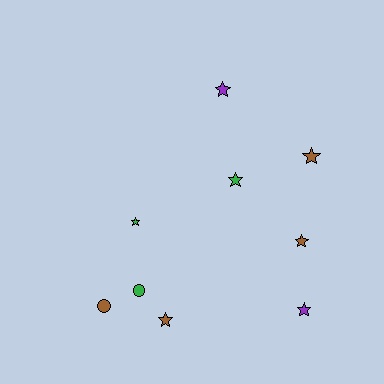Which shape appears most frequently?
Star, with 7 objects.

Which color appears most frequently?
Brown, with 4 objects.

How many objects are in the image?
There are 9 objects.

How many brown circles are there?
There is 1 brown circle.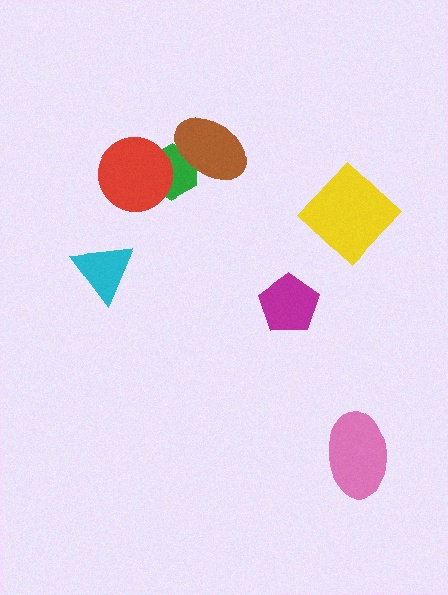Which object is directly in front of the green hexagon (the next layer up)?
The red circle is directly in front of the green hexagon.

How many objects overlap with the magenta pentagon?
0 objects overlap with the magenta pentagon.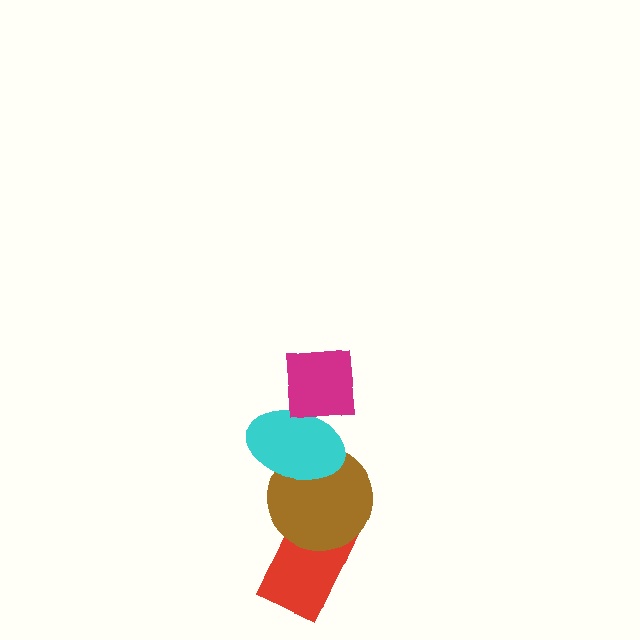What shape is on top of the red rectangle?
The brown circle is on top of the red rectangle.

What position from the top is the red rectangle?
The red rectangle is 4th from the top.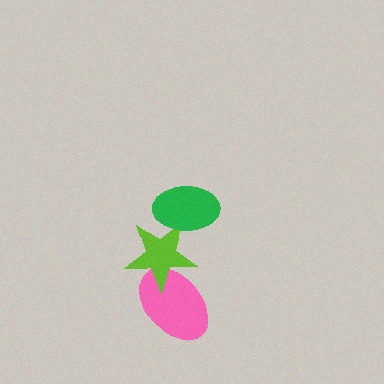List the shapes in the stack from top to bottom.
From top to bottom: the green ellipse, the lime star, the pink ellipse.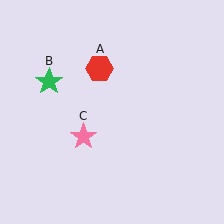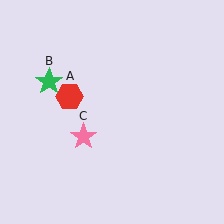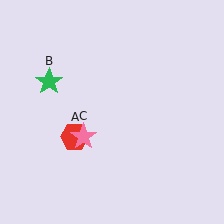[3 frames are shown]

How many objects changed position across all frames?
1 object changed position: red hexagon (object A).